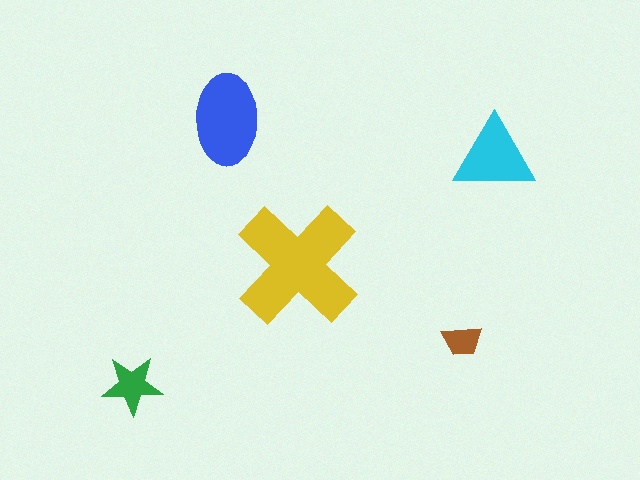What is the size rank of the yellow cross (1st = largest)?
1st.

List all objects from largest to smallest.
The yellow cross, the blue ellipse, the cyan triangle, the green star, the brown trapezoid.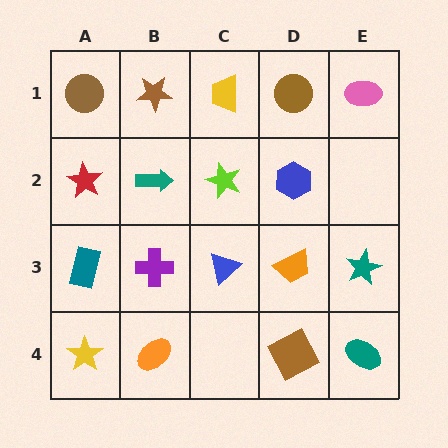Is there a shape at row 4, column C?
No, that cell is empty.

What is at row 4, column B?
An orange ellipse.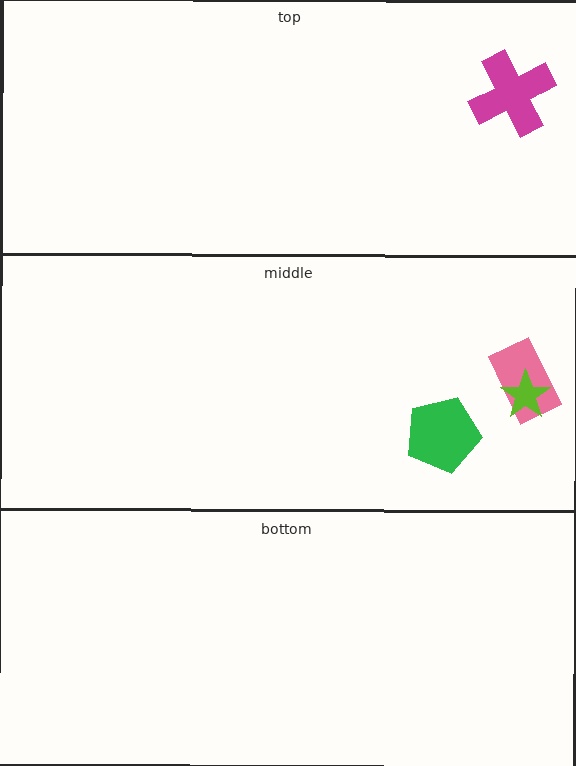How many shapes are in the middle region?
3.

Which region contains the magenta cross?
The top region.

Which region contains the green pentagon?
The middle region.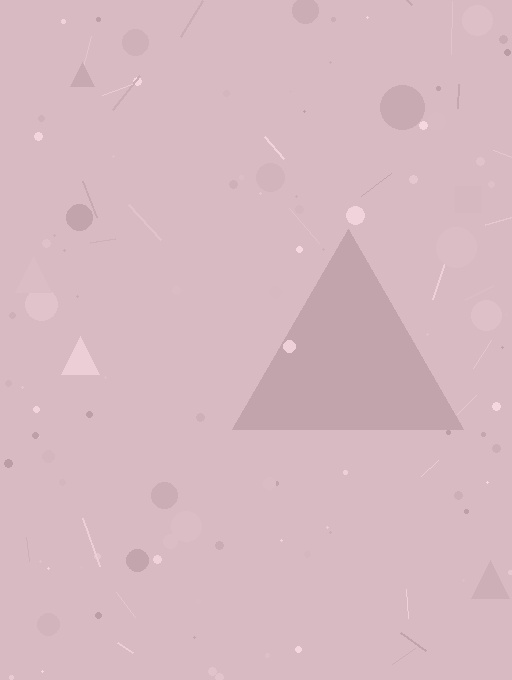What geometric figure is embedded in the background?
A triangle is embedded in the background.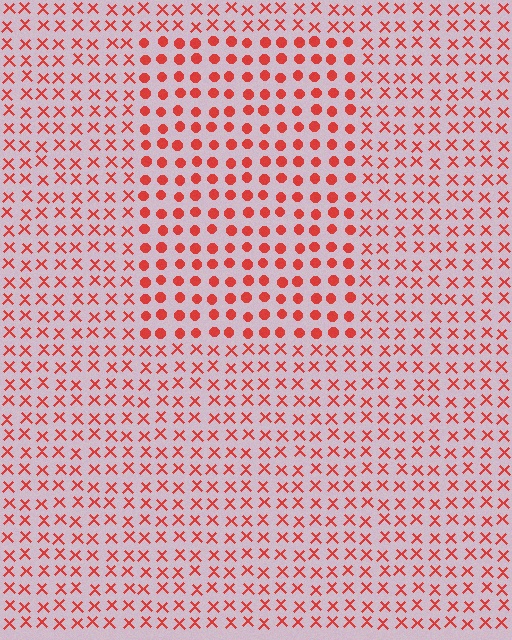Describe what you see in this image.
The image is filled with small red elements arranged in a uniform grid. A rectangle-shaped region contains circles, while the surrounding area contains X marks. The boundary is defined purely by the change in element shape.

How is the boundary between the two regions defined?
The boundary is defined by a change in element shape: circles inside vs. X marks outside. All elements share the same color and spacing.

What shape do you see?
I see a rectangle.